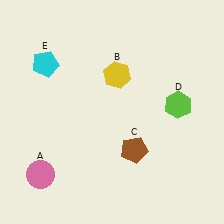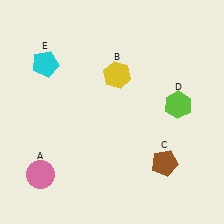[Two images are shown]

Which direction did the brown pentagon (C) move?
The brown pentagon (C) moved right.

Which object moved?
The brown pentagon (C) moved right.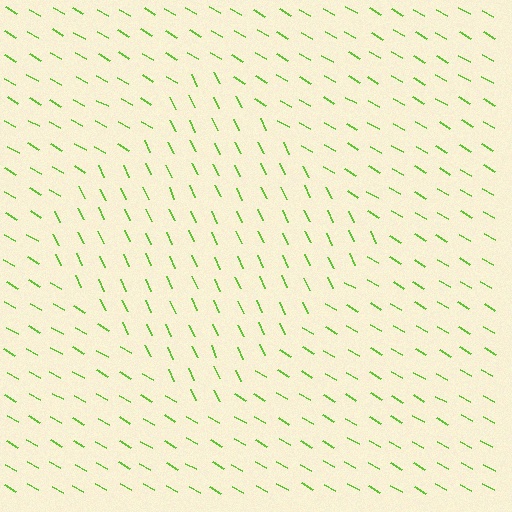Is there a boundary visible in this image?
Yes, there is a texture boundary formed by a change in line orientation.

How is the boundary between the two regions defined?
The boundary is defined purely by a change in line orientation (approximately 35 degrees difference). All lines are the same color and thickness.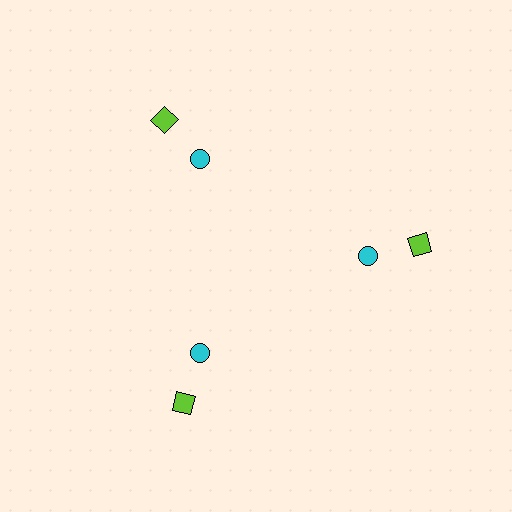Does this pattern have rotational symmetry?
Yes, this pattern has 3-fold rotational symmetry. It looks the same after rotating 120 degrees around the center.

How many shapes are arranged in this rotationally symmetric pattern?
There are 6 shapes, arranged in 3 groups of 2.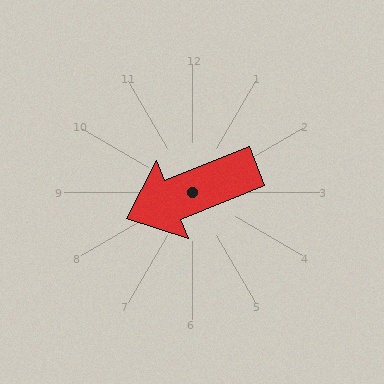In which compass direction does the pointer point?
West.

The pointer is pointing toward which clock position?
Roughly 8 o'clock.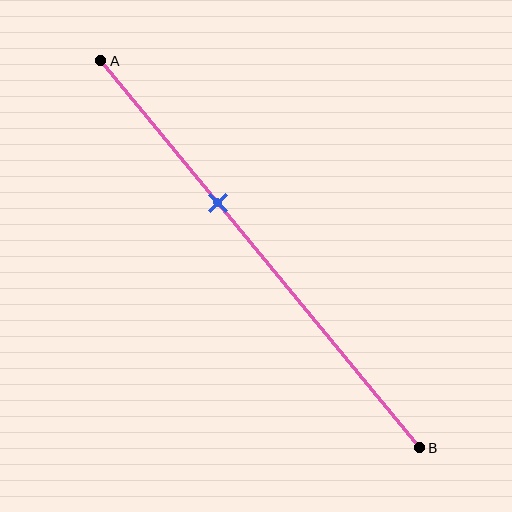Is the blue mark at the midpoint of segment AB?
No, the mark is at about 35% from A, not at the 50% midpoint.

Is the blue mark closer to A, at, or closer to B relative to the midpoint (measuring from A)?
The blue mark is closer to point A than the midpoint of segment AB.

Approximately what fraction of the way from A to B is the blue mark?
The blue mark is approximately 35% of the way from A to B.